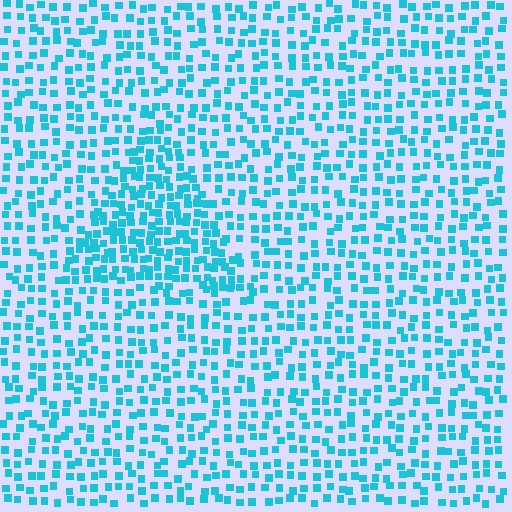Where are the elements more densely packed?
The elements are more densely packed inside the triangle boundary.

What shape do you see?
I see a triangle.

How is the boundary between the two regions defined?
The boundary is defined by a change in element density (approximately 1.8x ratio). All elements are the same color, size, and shape.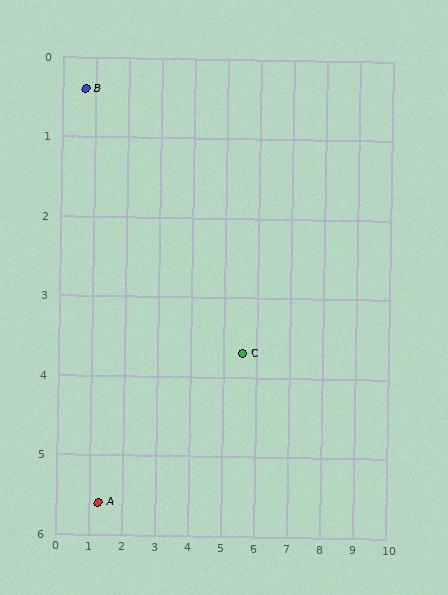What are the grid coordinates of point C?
Point C is at approximately (5.6, 3.7).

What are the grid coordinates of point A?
Point A is at approximately (1.3, 5.6).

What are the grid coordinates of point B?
Point B is at approximately (0.7, 0.4).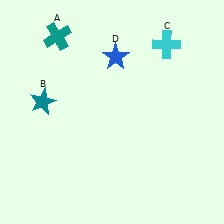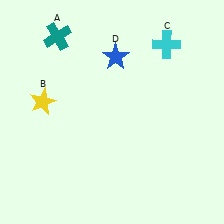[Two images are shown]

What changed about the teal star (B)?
In Image 1, B is teal. In Image 2, it changed to yellow.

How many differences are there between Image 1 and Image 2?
There is 1 difference between the two images.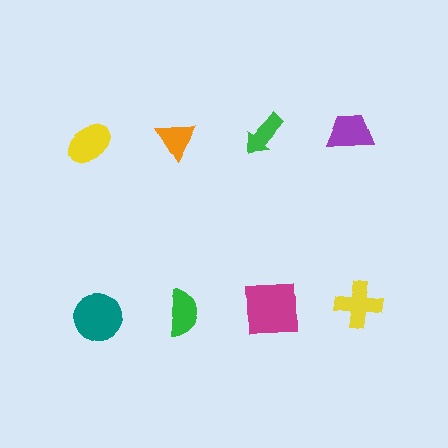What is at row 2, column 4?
A yellow cross.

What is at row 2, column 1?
A teal circle.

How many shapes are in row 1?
4 shapes.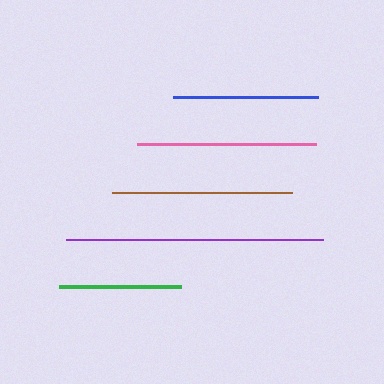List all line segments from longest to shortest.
From longest to shortest: purple, brown, pink, blue, green.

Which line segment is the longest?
The purple line is the longest at approximately 258 pixels.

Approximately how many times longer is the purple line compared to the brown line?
The purple line is approximately 1.4 times the length of the brown line.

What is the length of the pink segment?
The pink segment is approximately 179 pixels long.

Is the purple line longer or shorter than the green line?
The purple line is longer than the green line.